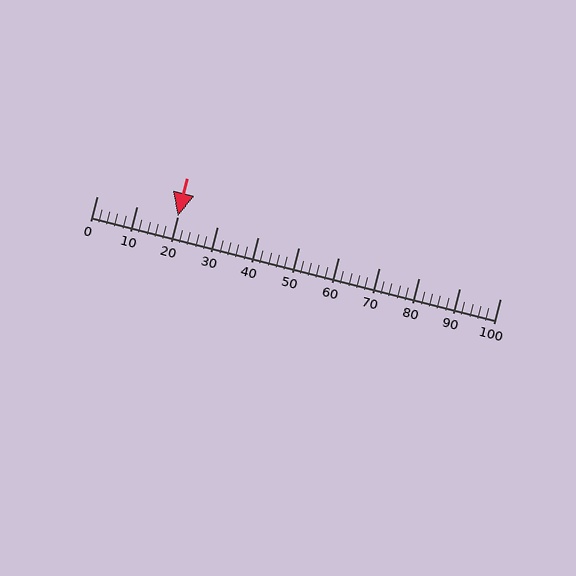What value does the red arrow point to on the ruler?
The red arrow points to approximately 20.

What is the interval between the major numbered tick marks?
The major tick marks are spaced 10 units apart.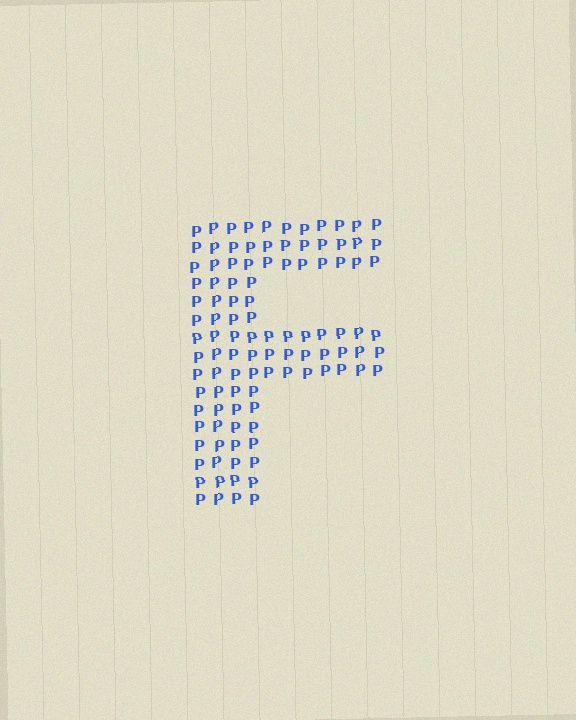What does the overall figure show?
The overall figure shows the letter F.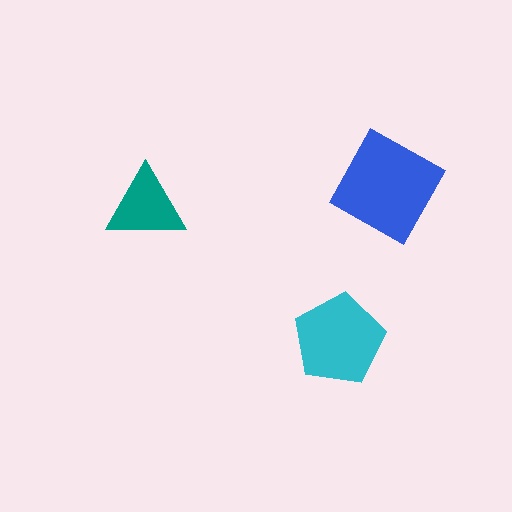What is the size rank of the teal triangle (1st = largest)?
3rd.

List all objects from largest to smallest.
The blue square, the cyan pentagon, the teal triangle.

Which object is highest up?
The blue square is topmost.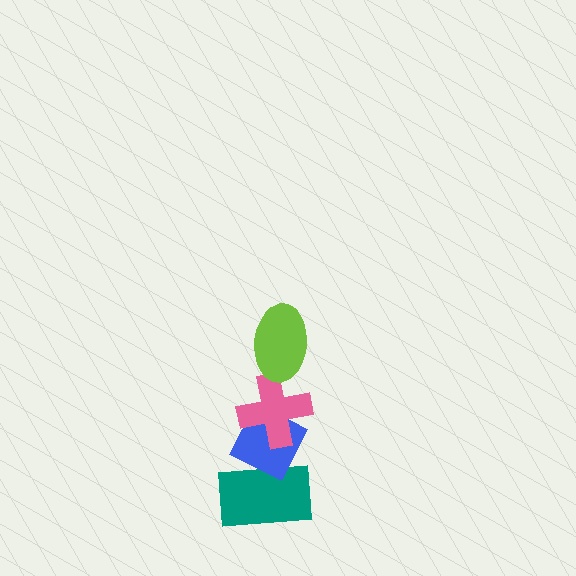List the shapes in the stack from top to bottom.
From top to bottom: the lime ellipse, the pink cross, the blue diamond, the teal rectangle.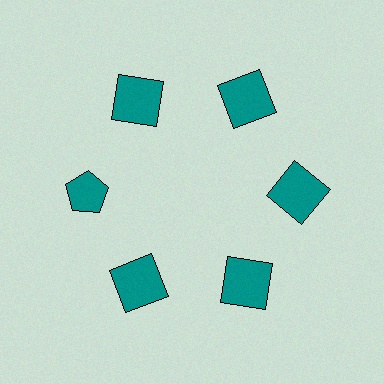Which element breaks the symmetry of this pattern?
The teal pentagon at roughly the 9 o'clock position breaks the symmetry. All other shapes are teal squares.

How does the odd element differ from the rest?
It has a different shape: pentagon instead of square.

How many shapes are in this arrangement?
There are 6 shapes arranged in a ring pattern.